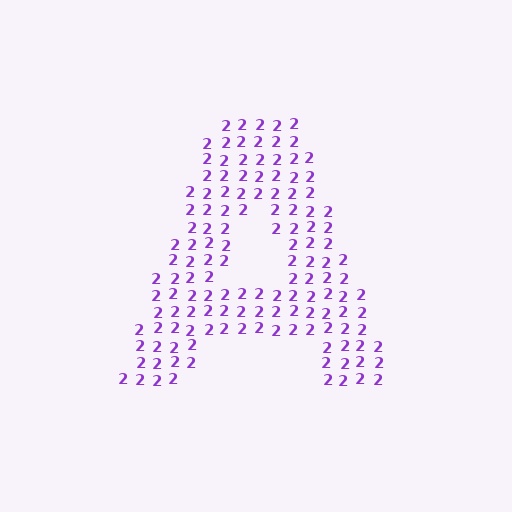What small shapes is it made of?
It is made of small digit 2's.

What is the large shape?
The large shape is the letter A.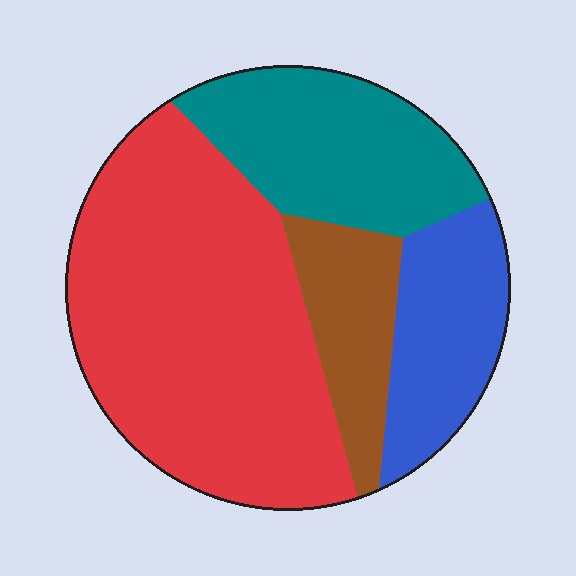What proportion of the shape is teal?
Teal covers about 20% of the shape.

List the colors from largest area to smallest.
From largest to smallest: red, teal, blue, brown.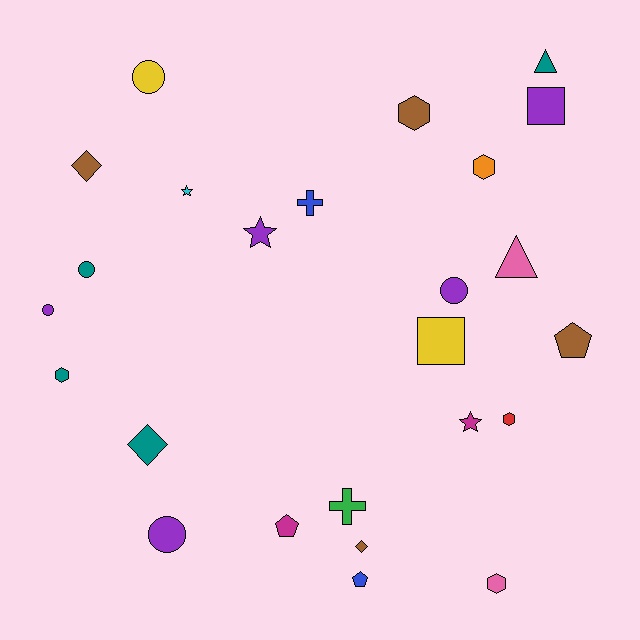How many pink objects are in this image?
There are 2 pink objects.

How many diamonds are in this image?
There are 3 diamonds.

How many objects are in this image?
There are 25 objects.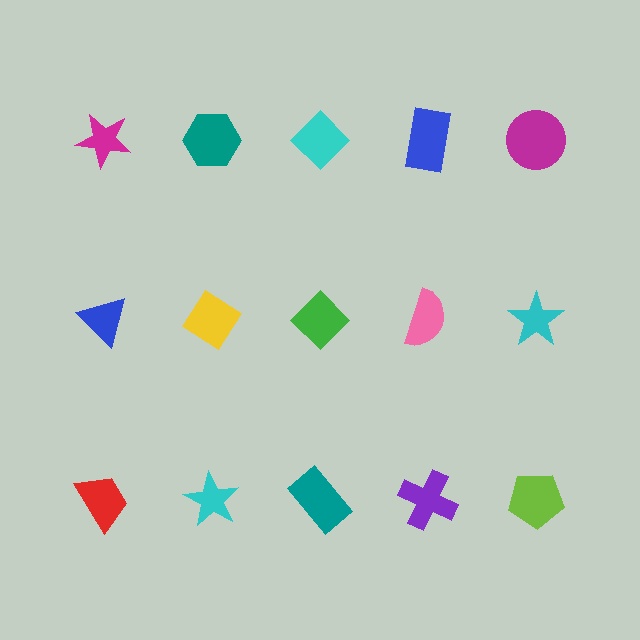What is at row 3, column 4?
A purple cross.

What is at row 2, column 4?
A pink semicircle.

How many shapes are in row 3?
5 shapes.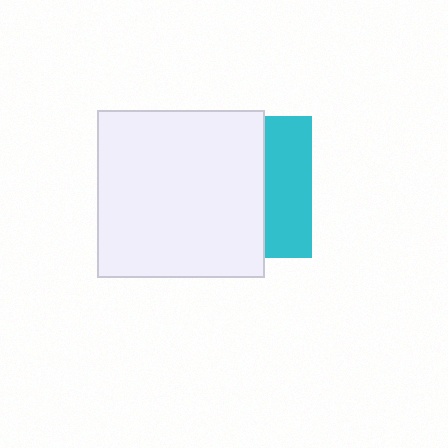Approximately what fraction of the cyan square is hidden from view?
Roughly 67% of the cyan square is hidden behind the white square.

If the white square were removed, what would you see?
You would see the complete cyan square.